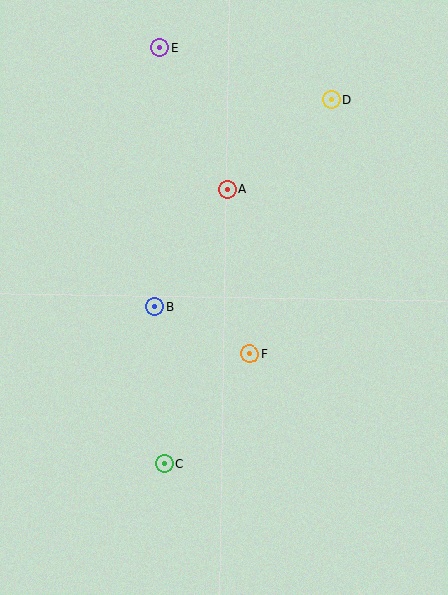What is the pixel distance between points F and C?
The distance between F and C is 139 pixels.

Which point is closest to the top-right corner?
Point D is closest to the top-right corner.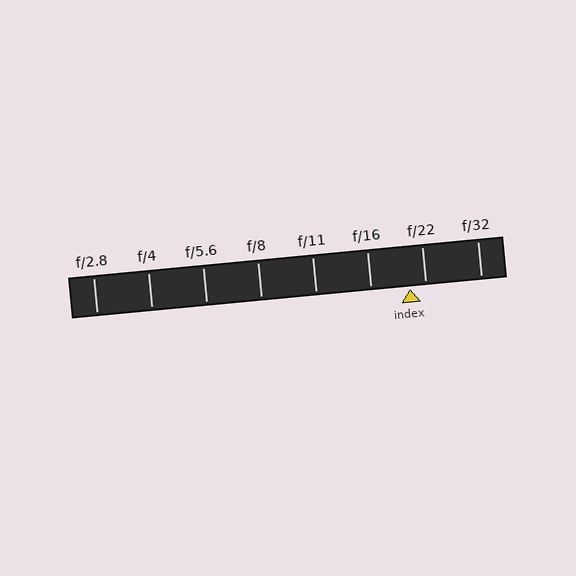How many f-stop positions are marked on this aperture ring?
There are 8 f-stop positions marked.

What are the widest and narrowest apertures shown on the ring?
The widest aperture shown is f/2.8 and the narrowest is f/32.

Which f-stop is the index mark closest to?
The index mark is closest to f/22.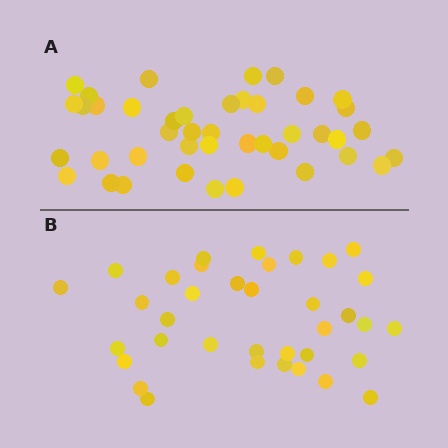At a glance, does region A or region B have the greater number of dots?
Region A (the top region) has more dots.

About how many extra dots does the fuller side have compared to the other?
Region A has about 6 more dots than region B.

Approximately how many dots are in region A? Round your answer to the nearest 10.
About 40 dots. (The exact count is 42, which rounds to 40.)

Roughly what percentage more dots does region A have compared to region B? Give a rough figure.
About 15% more.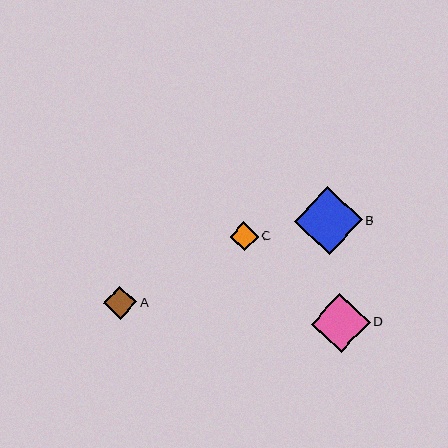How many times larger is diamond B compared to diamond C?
Diamond B is approximately 2.4 times the size of diamond C.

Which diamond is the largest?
Diamond B is the largest with a size of approximately 68 pixels.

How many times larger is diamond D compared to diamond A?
Diamond D is approximately 1.8 times the size of diamond A.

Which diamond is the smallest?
Diamond C is the smallest with a size of approximately 29 pixels.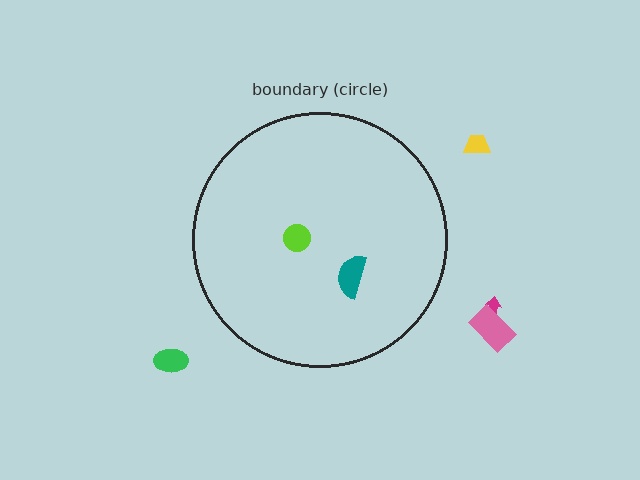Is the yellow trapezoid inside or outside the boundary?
Outside.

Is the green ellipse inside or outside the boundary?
Outside.